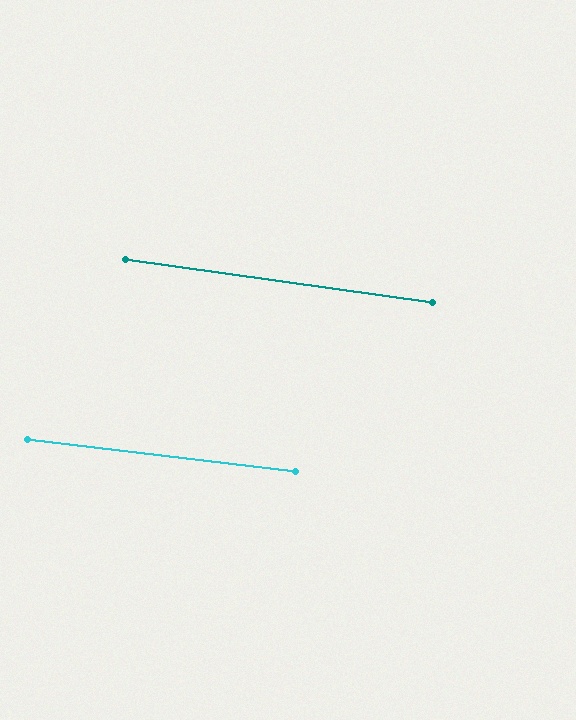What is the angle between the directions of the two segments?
Approximately 1 degree.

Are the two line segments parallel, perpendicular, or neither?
Parallel — their directions differ by only 1.2°.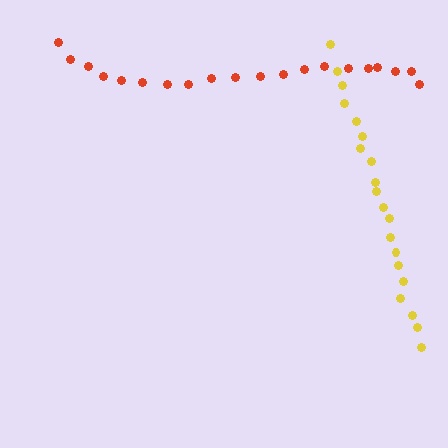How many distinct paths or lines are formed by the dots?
There are 2 distinct paths.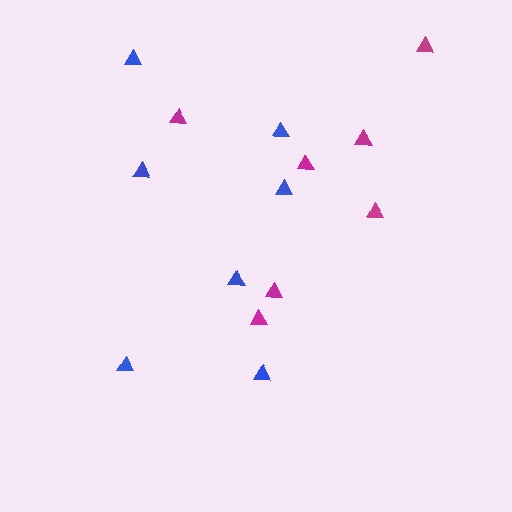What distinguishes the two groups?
There are 2 groups: one group of magenta triangles (7) and one group of blue triangles (7).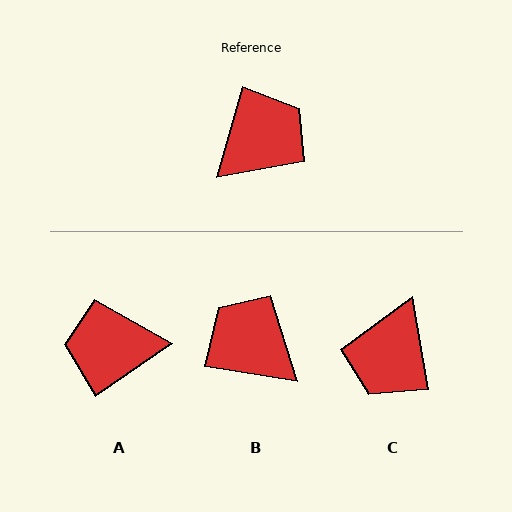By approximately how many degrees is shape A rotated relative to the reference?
Approximately 141 degrees counter-clockwise.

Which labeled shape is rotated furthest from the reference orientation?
C, about 154 degrees away.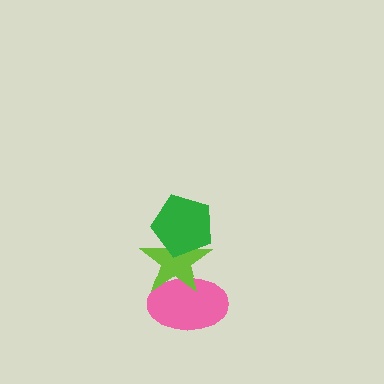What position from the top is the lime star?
The lime star is 2nd from the top.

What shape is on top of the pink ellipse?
The lime star is on top of the pink ellipse.